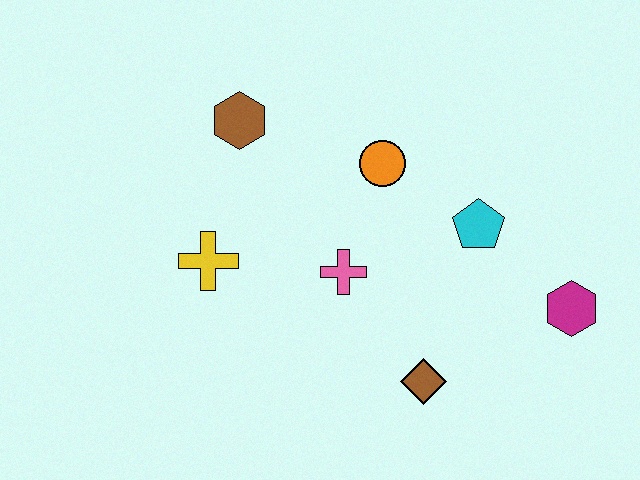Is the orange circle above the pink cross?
Yes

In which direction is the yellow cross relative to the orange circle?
The yellow cross is to the left of the orange circle.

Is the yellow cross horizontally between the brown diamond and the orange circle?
No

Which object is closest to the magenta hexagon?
The cyan pentagon is closest to the magenta hexagon.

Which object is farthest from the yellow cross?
The magenta hexagon is farthest from the yellow cross.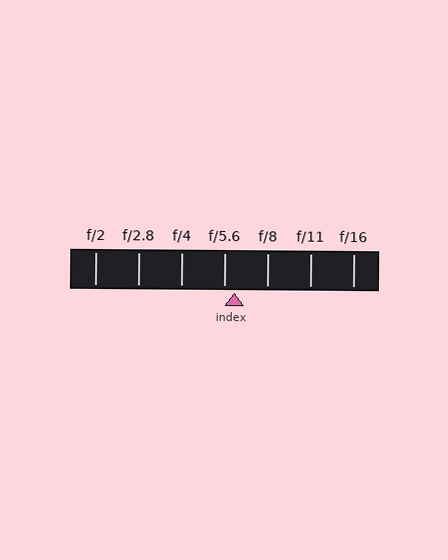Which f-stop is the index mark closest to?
The index mark is closest to f/5.6.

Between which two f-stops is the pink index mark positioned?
The index mark is between f/5.6 and f/8.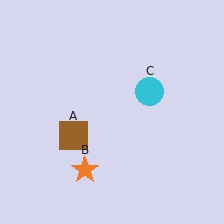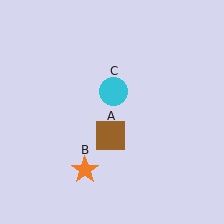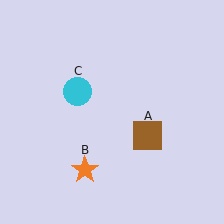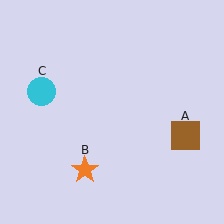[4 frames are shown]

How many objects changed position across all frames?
2 objects changed position: brown square (object A), cyan circle (object C).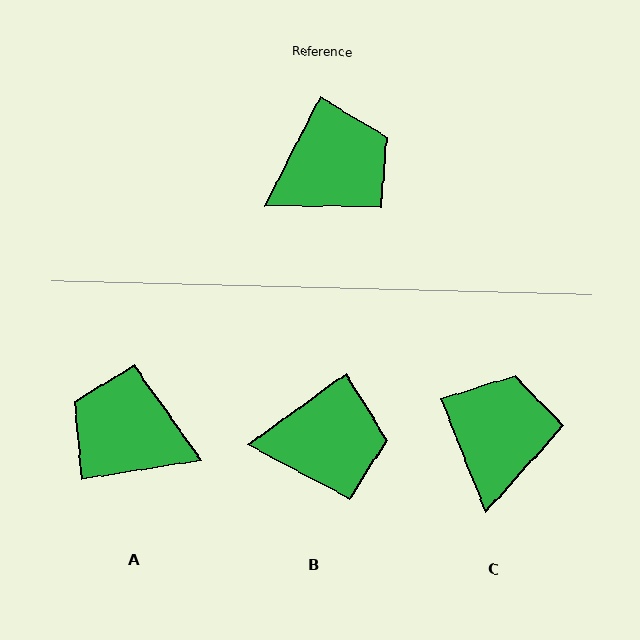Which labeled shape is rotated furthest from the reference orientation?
A, about 126 degrees away.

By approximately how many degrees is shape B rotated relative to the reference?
Approximately 27 degrees clockwise.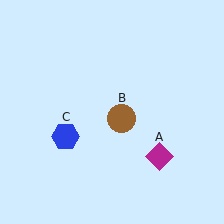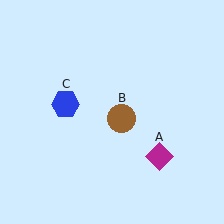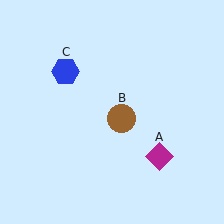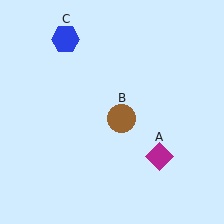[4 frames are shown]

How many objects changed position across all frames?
1 object changed position: blue hexagon (object C).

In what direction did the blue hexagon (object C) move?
The blue hexagon (object C) moved up.